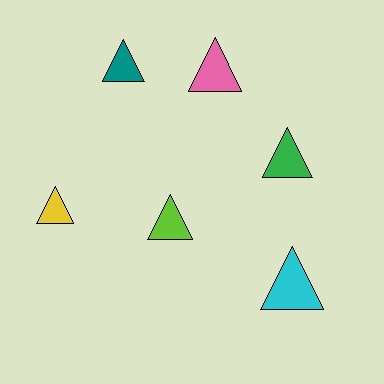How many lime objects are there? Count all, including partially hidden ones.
There is 1 lime object.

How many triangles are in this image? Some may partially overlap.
There are 6 triangles.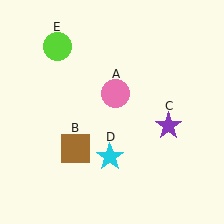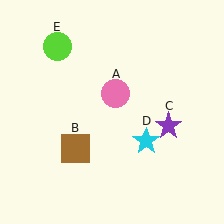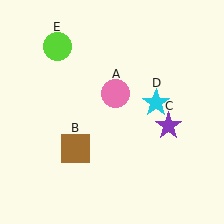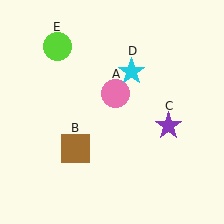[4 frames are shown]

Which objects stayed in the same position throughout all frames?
Pink circle (object A) and brown square (object B) and purple star (object C) and lime circle (object E) remained stationary.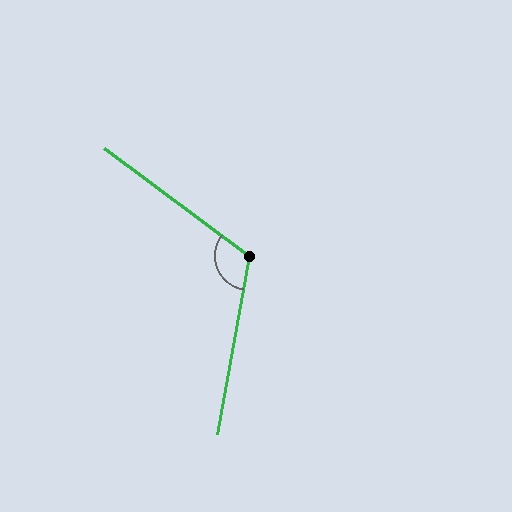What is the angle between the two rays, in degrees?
Approximately 117 degrees.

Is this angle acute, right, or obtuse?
It is obtuse.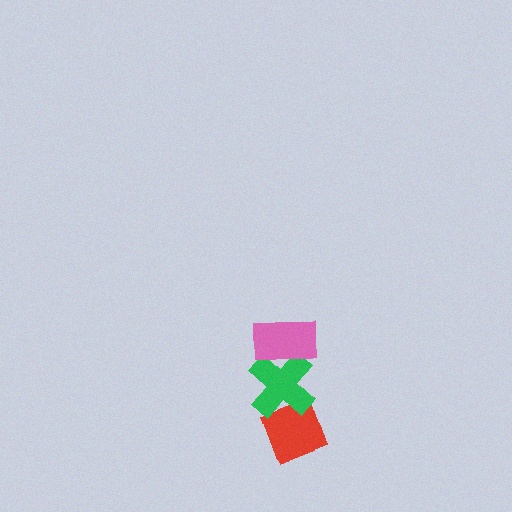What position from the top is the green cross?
The green cross is 2nd from the top.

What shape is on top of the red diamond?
The green cross is on top of the red diamond.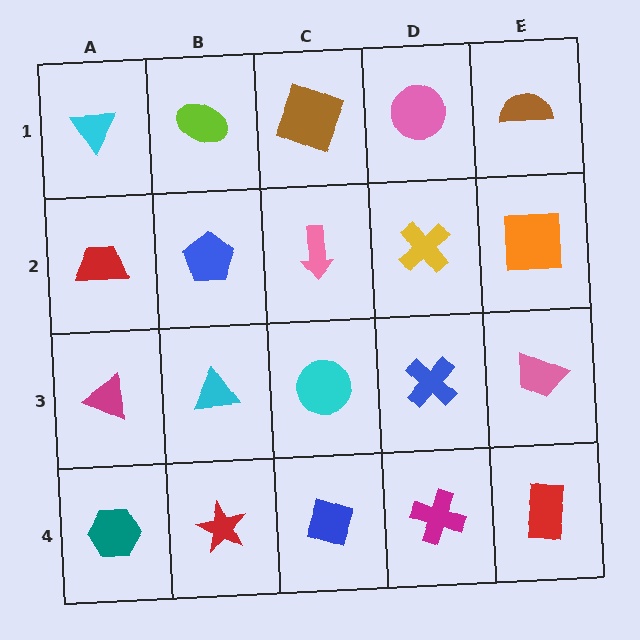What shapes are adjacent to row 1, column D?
A yellow cross (row 2, column D), a brown square (row 1, column C), a brown semicircle (row 1, column E).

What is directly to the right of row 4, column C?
A magenta cross.